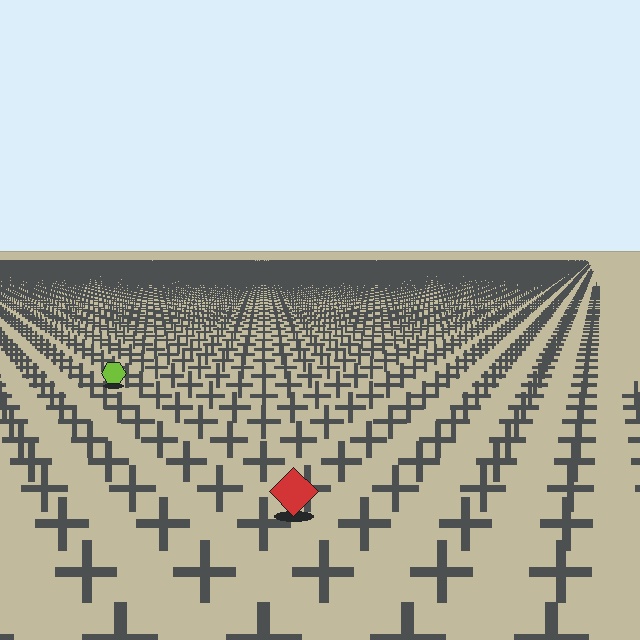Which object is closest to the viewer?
The red diamond is closest. The texture marks near it are larger and more spread out.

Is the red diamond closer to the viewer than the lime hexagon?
Yes. The red diamond is closer — you can tell from the texture gradient: the ground texture is coarser near it.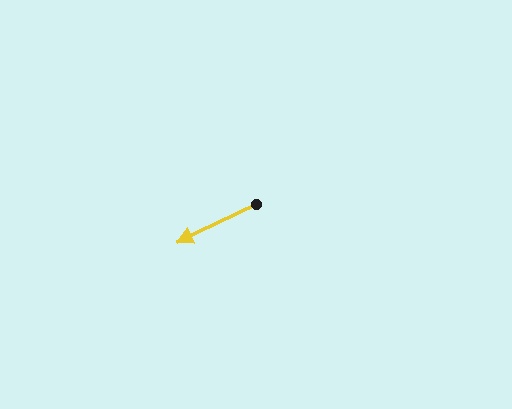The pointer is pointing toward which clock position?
Roughly 8 o'clock.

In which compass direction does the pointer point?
Southwest.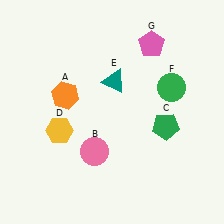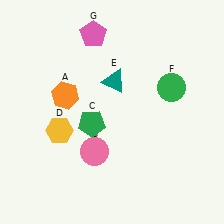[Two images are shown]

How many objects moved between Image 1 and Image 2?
2 objects moved between the two images.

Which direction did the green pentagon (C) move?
The green pentagon (C) moved left.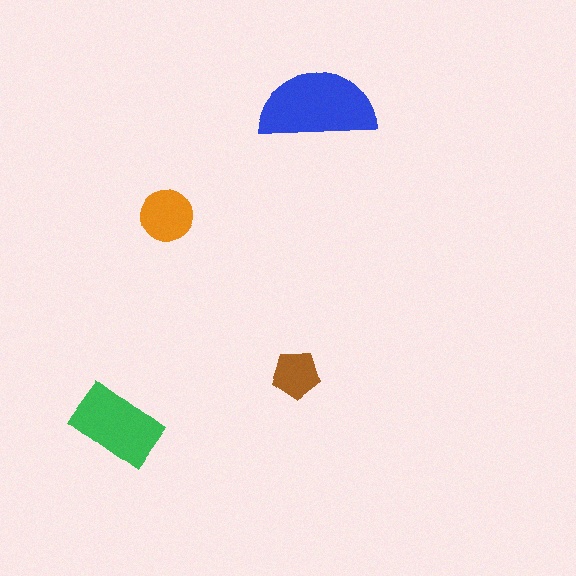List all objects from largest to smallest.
The blue semicircle, the green rectangle, the orange circle, the brown pentagon.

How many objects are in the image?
There are 4 objects in the image.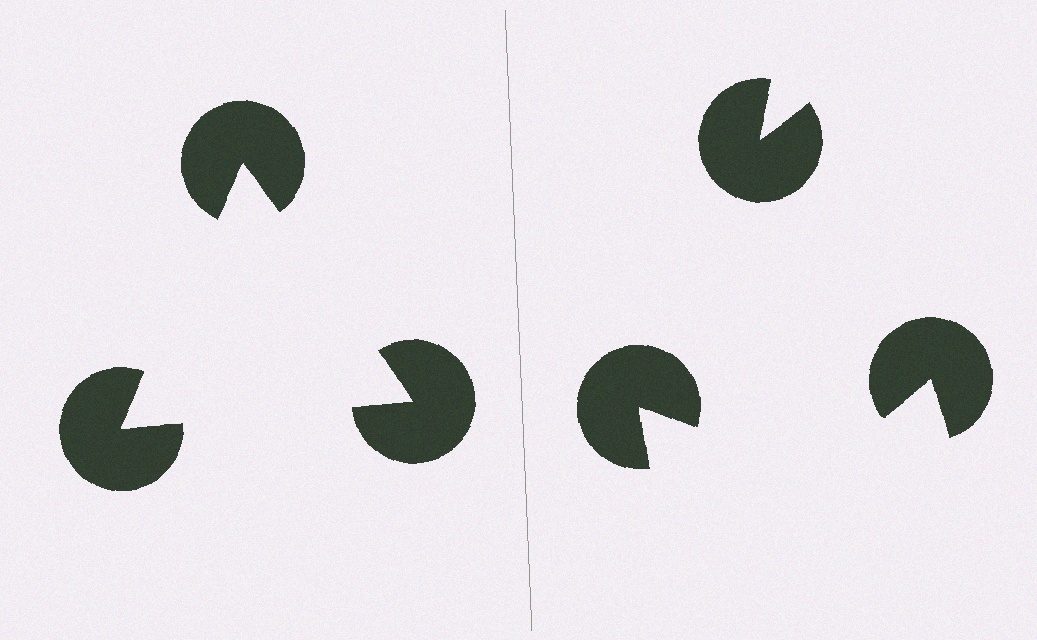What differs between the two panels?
The pac-man discs are positioned identically on both sides; only the wedge orientations differ. On the left they align to a triangle; on the right they are misaligned.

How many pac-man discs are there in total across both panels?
6 — 3 on each side.